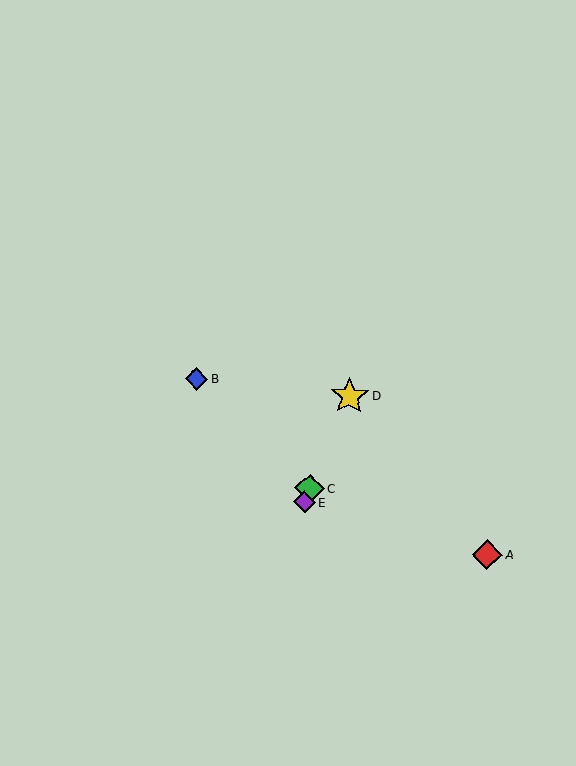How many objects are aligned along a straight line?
3 objects (C, D, E) are aligned along a straight line.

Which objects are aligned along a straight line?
Objects C, D, E are aligned along a straight line.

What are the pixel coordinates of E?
Object E is at (304, 502).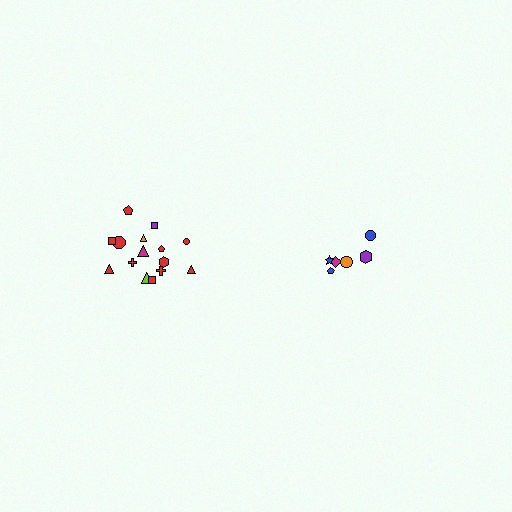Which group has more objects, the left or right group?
The left group.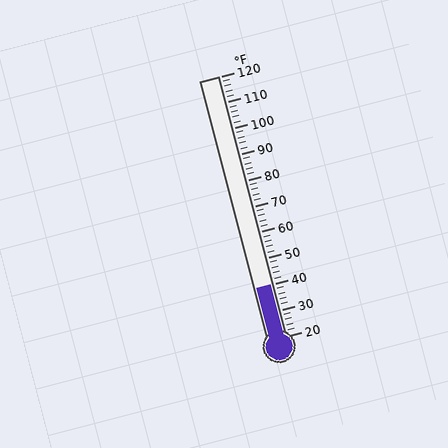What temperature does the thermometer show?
The thermometer shows approximately 40°F.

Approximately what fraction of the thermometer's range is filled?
The thermometer is filled to approximately 20% of its range.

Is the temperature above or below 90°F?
The temperature is below 90°F.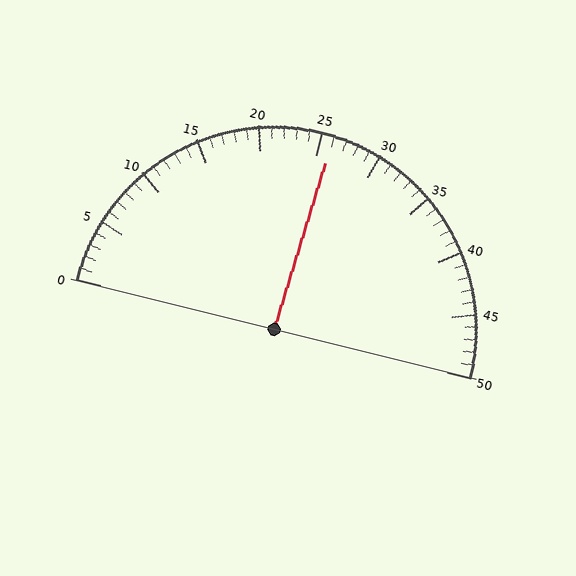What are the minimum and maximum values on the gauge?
The gauge ranges from 0 to 50.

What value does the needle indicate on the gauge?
The needle indicates approximately 26.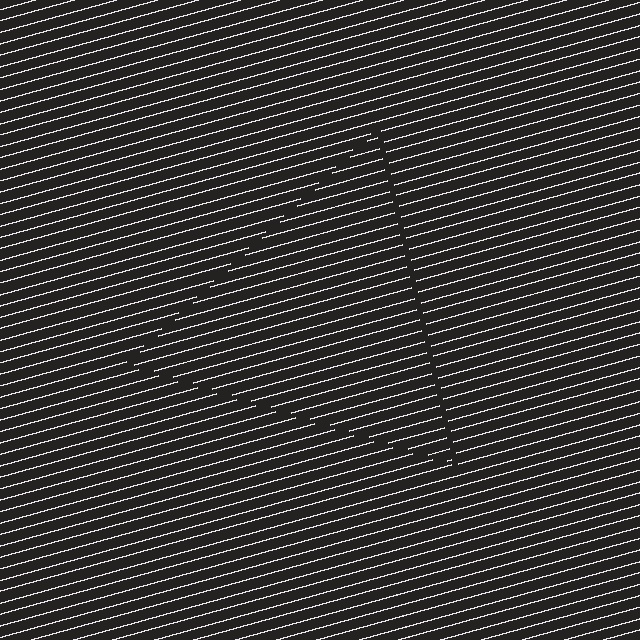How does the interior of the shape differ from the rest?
The interior of the shape contains the same grating, shifted by half a period — the contour is defined by the phase discontinuity where line-ends from the inner and outer gratings abut.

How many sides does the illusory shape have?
3 sides — the line-ends trace a triangle.